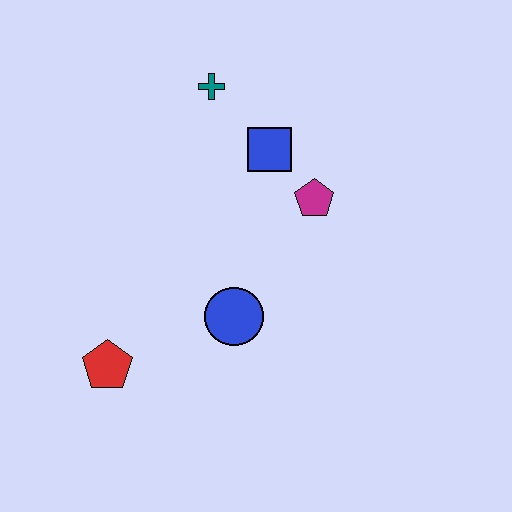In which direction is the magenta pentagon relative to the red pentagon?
The magenta pentagon is to the right of the red pentagon.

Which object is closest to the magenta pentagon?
The blue square is closest to the magenta pentagon.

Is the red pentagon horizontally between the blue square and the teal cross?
No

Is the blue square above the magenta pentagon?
Yes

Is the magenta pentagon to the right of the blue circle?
Yes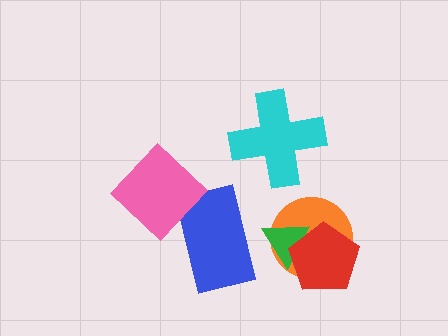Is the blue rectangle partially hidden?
Yes, it is partially covered by another shape.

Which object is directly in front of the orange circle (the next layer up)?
The green triangle is directly in front of the orange circle.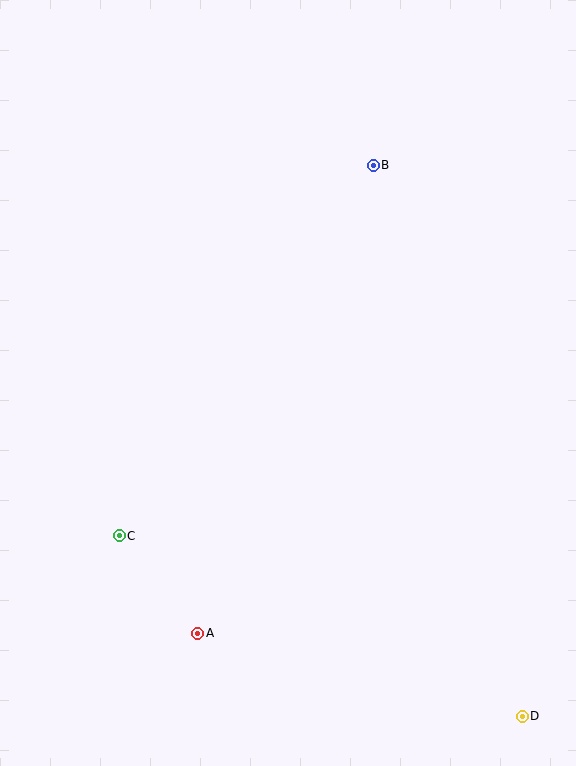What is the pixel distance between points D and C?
The distance between D and C is 441 pixels.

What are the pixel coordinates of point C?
Point C is at (119, 536).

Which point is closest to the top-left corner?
Point B is closest to the top-left corner.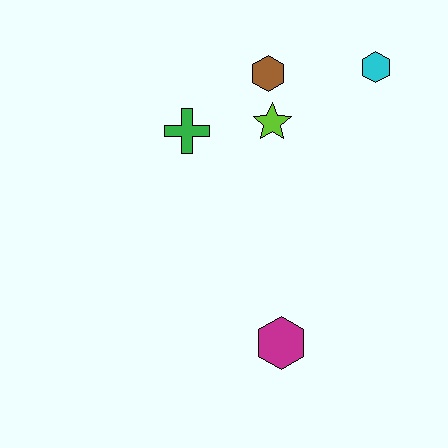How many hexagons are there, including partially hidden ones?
There are 3 hexagons.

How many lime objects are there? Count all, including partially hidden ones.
There is 1 lime object.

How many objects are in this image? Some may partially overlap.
There are 5 objects.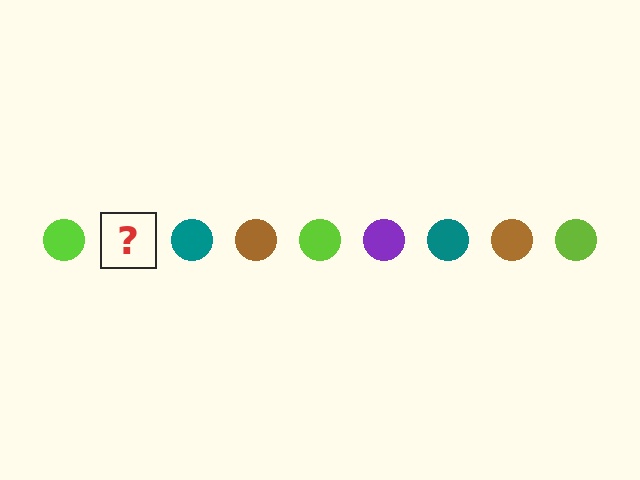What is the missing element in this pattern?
The missing element is a purple circle.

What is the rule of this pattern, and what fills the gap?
The rule is that the pattern cycles through lime, purple, teal, brown circles. The gap should be filled with a purple circle.